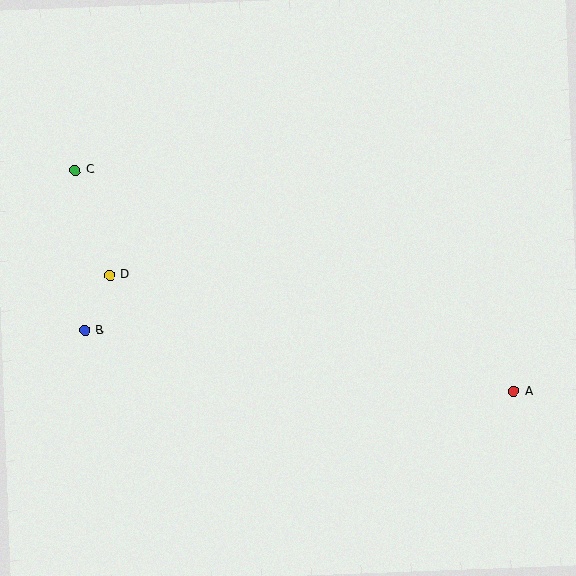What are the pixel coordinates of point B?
Point B is at (85, 330).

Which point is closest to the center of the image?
Point D at (110, 275) is closest to the center.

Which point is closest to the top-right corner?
Point A is closest to the top-right corner.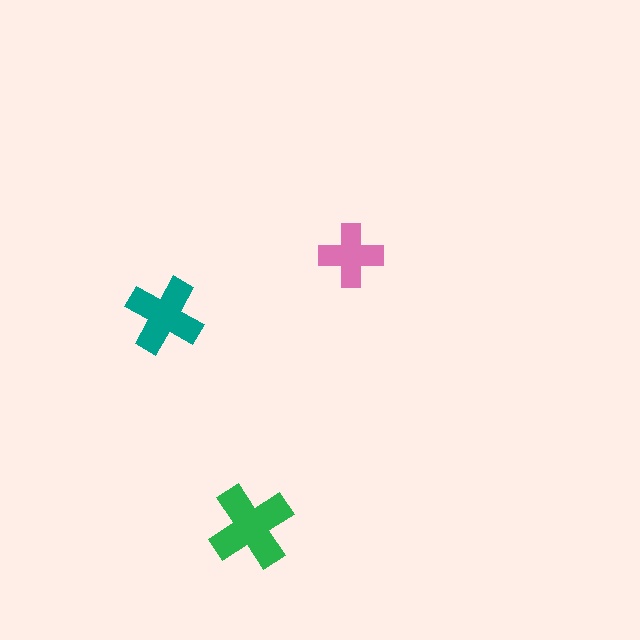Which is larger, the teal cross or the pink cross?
The teal one.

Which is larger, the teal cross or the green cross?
The green one.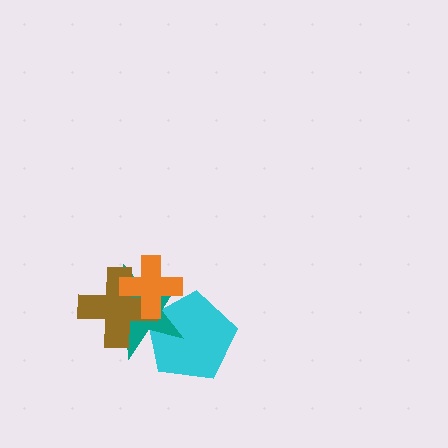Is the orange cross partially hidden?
No, no other shape covers it.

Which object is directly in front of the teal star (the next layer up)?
The brown cross is directly in front of the teal star.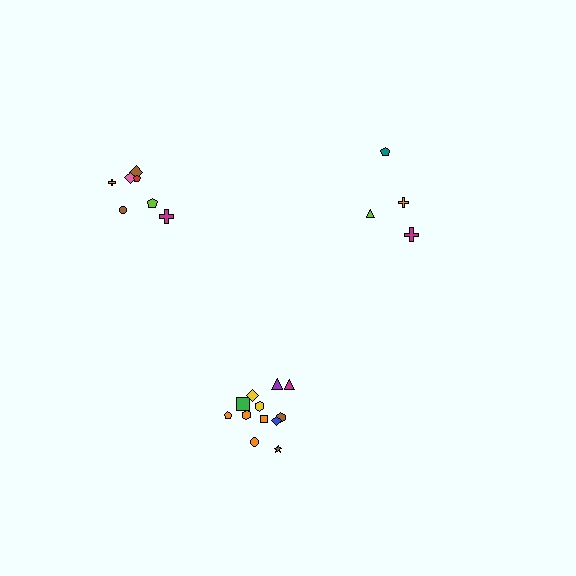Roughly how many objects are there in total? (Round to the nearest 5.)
Roughly 25 objects in total.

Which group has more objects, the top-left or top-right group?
The top-left group.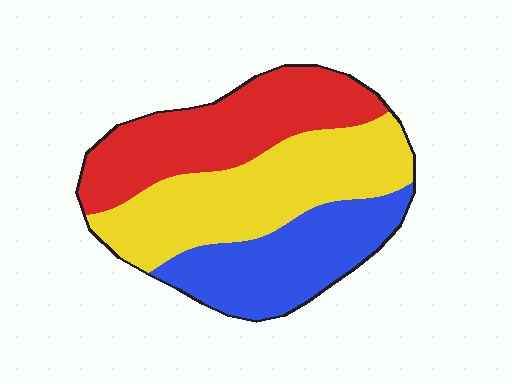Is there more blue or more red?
Red.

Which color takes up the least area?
Blue, at roughly 30%.